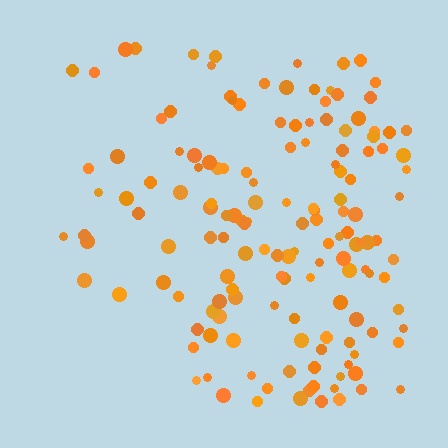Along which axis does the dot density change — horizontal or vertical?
Horizontal.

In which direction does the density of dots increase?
From left to right, with the right side densest.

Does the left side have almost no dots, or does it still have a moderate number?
Still a moderate number, just noticeably fewer than the right.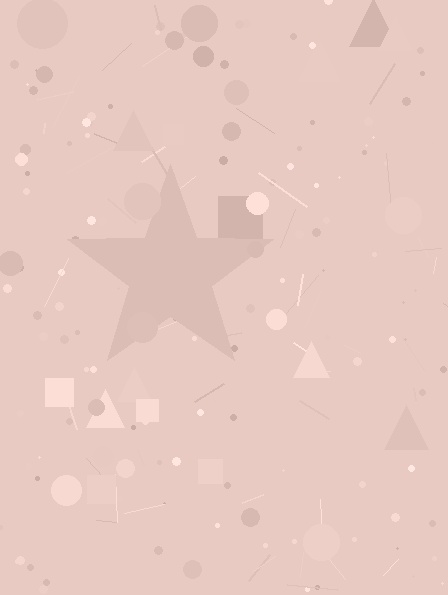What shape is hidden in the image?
A star is hidden in the image.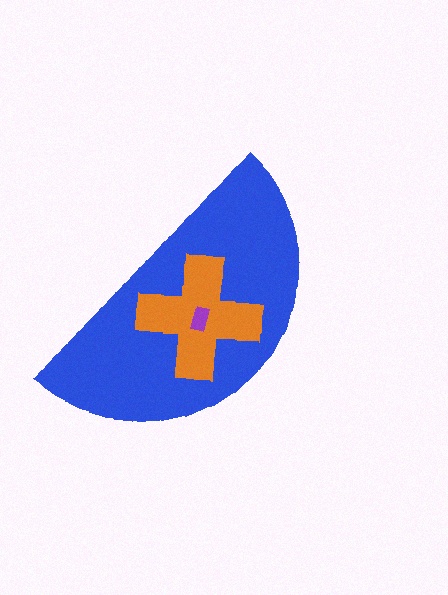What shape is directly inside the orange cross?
The purple rectangle.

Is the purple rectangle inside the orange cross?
Yes.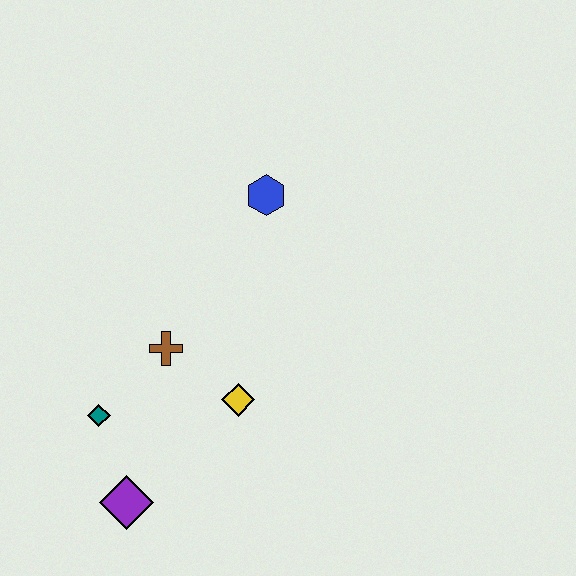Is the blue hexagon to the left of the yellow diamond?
No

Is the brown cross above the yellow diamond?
Yes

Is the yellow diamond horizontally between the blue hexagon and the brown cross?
Yes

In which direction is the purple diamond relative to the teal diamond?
The purple diamond is below the teal diamond.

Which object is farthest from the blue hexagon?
The purple diamond is farthest from the blue hexagon.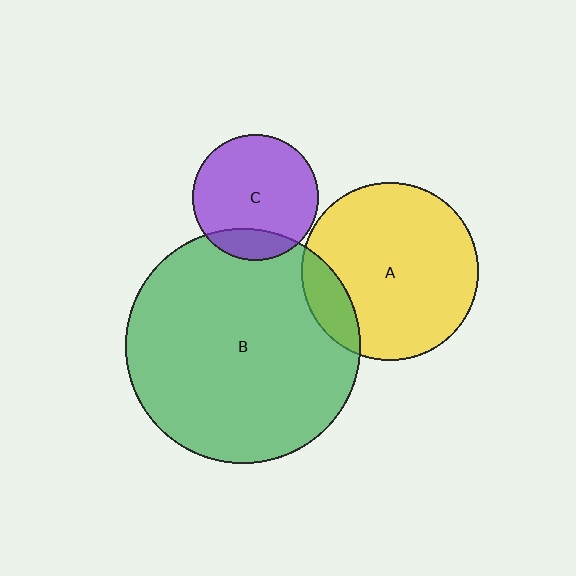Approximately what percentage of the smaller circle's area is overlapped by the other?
Approximately 15%.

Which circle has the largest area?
Circle B (green).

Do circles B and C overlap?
Yes.